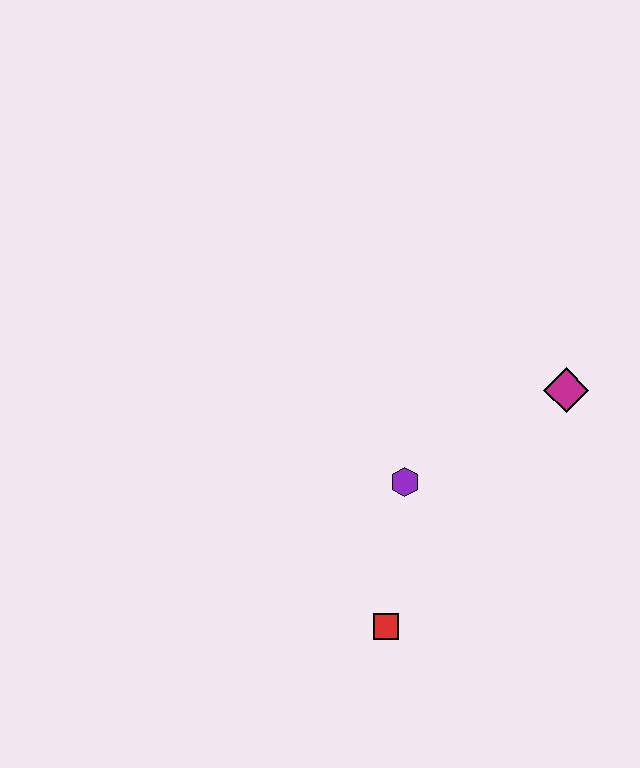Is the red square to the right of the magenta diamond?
No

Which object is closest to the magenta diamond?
The purple hexagon is closest to the magenta diamond.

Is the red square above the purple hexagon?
No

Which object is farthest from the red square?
The magenta diamond is farthest from the red square.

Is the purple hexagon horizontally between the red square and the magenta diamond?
Yes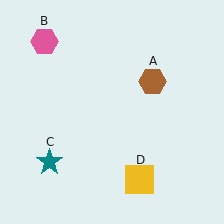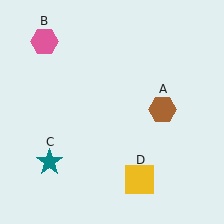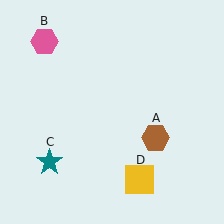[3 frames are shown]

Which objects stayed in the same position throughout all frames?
Pink hexagon (object B) and teal star (object C) and yellow square (object D) remained stationary.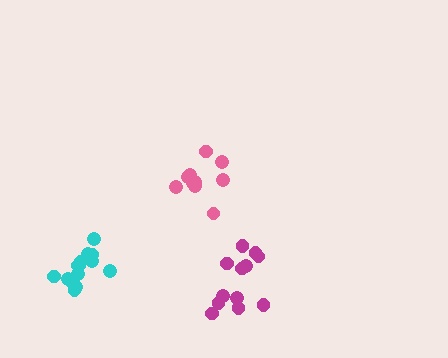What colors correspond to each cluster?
The clusters are colored: pink, cyan, magenta.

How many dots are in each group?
Group 1: 10 dots, Group 2: 14 dots, Group 3: 13 dots (37 total).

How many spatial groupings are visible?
There are 3 spatial groupings.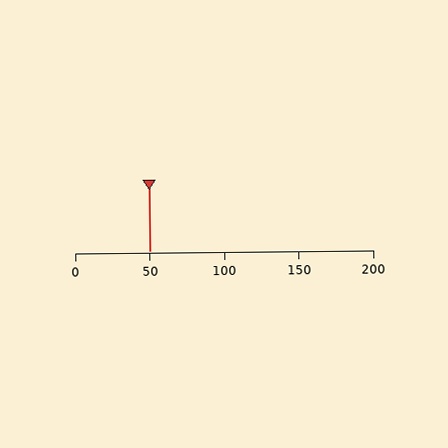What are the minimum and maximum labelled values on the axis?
The axis runs from 0 to 200.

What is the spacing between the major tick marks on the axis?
The major ticks are spaced 50 apart.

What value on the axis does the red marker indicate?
The marker indicates approximately 50.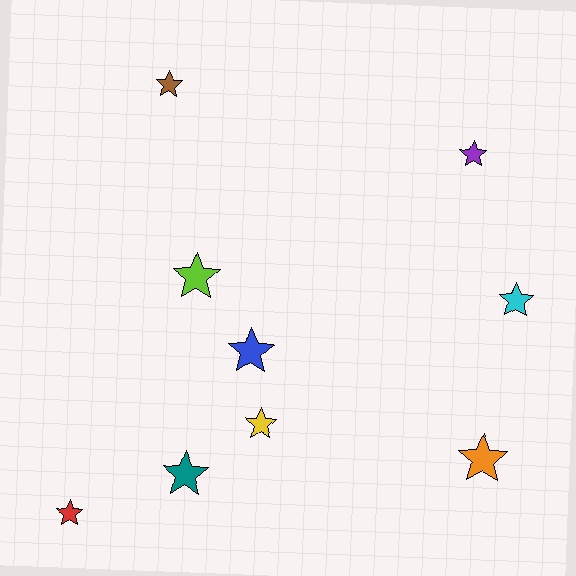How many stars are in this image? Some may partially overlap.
There are 9 stars.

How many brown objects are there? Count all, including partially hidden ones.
There is 1 brown object.